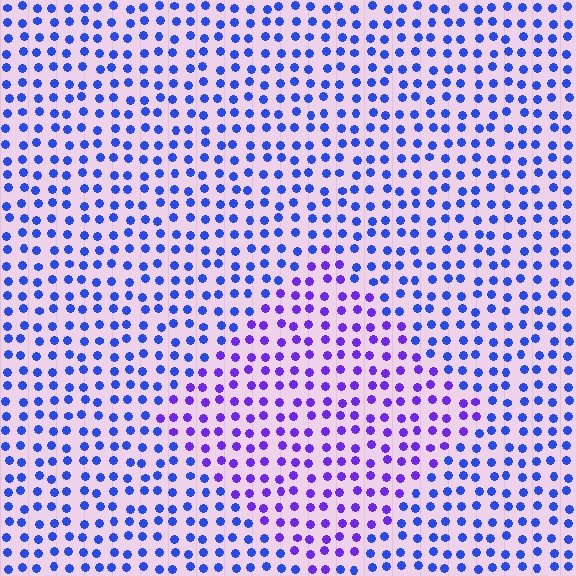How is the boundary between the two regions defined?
The boundary is defined purely by a slight shift in hue (about 33 degrees). Spacing, size, and orientation are identical on both sides.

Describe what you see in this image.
The image is filled with small blue elements in a uniform arrangement. A diamond-shaped region is visible where the elements are tinted to a slightly different hue, forming a subtle color boundary.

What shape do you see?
I see a diamond.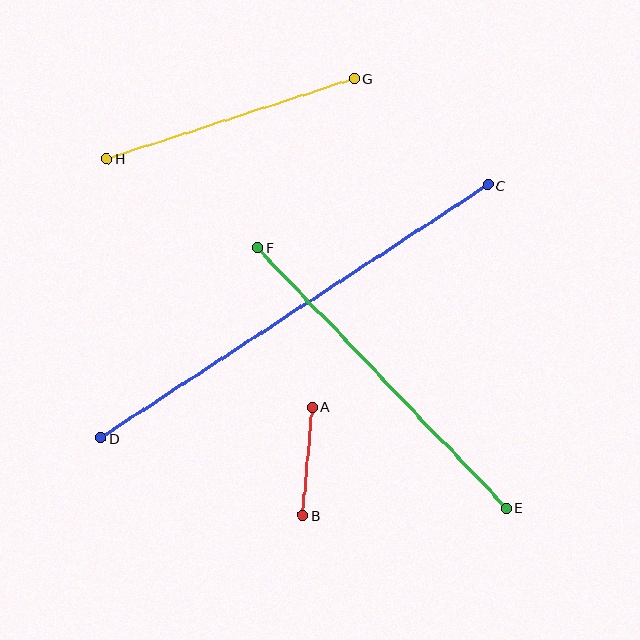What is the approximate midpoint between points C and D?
The midpoint is at approximately (294, 312) pixels.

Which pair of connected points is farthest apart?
Points C and D are farthest apart.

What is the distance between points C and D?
The distance is approximately 462 pixels.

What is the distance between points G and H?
The distance is approximately 260 pixels.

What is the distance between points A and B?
The distance is approximately 109 pixels.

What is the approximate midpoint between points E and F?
The midpoint is at approximately (382, 378) pixels.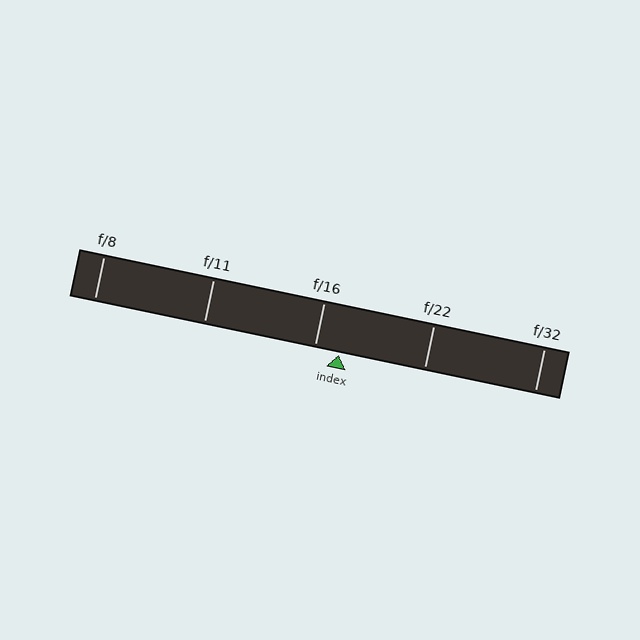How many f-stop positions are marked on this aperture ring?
There are 5 f-stop positions marked.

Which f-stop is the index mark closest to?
The index mark is closest to f/16.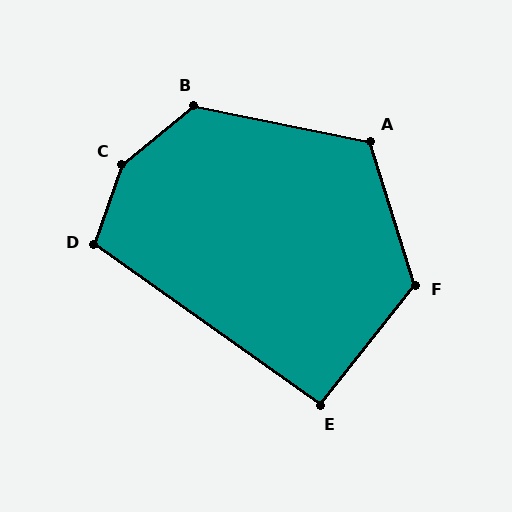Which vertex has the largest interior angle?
C, at approximately 148 degrees.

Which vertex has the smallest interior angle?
E, at approximately 93 degrees.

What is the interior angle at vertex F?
Approximately 124 degrees (obtuse).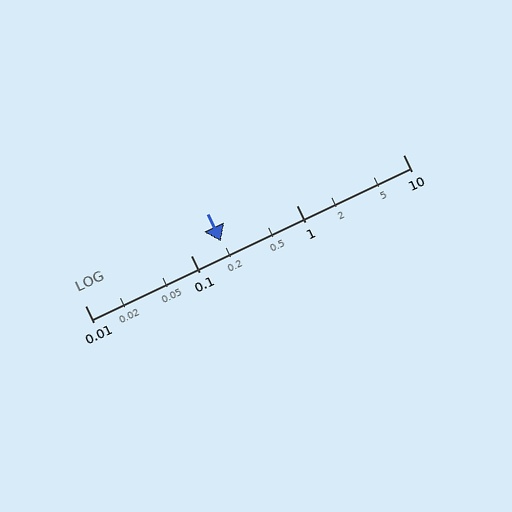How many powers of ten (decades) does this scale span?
The scale spans 3 decades, from 0.01 to 10.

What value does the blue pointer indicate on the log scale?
The pointer indicates approximately 0.19.